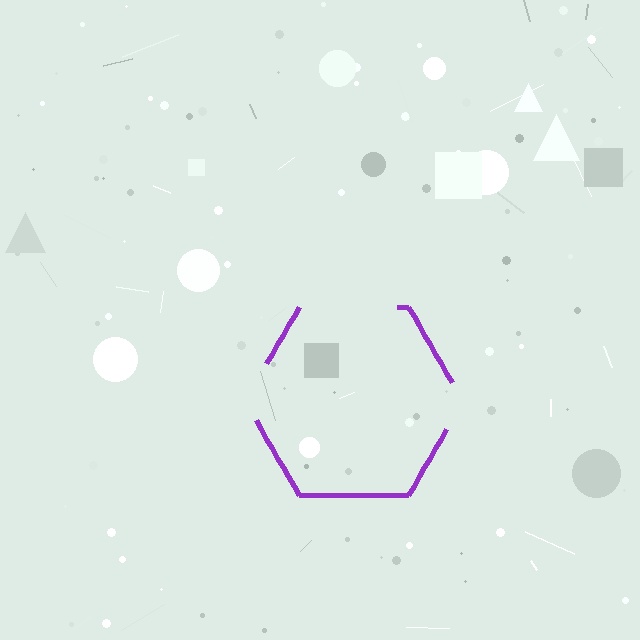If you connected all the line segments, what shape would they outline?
They would outline a hexagon.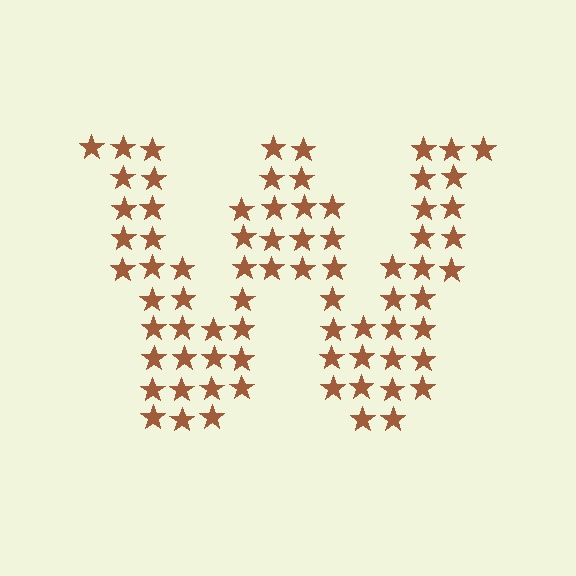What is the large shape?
The large shape is the letter W.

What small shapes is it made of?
It is made of small stars.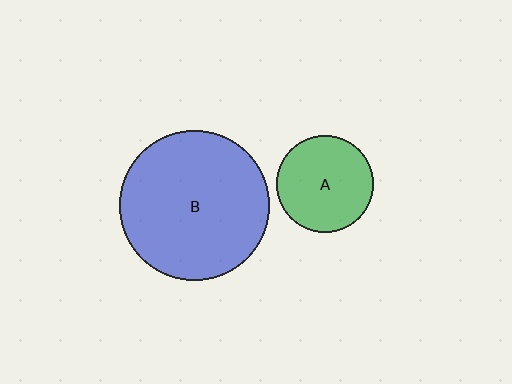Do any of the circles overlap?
No, none of the circles overlap.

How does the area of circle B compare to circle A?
Approximately 2.4 times.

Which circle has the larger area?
Circle B (blue).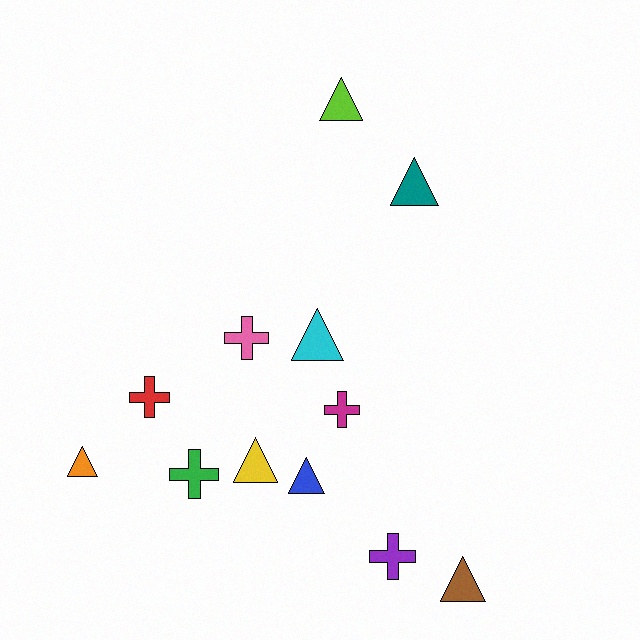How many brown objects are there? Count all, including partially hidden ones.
There is 1 brown object.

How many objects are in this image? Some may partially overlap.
There are 12 objects.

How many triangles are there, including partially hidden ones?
There are 7 triangles.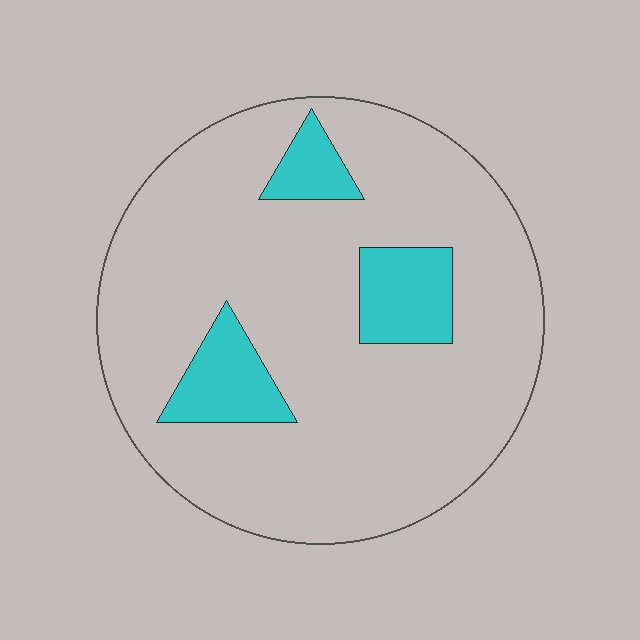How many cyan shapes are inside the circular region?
3.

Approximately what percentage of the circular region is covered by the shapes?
Approximately 15%.